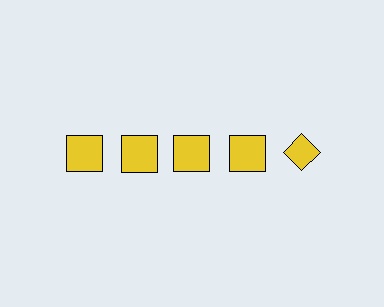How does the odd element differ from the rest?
It has a different shape: diamond instead of square.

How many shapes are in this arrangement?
There are 5 shapes arranged in a grid pattern.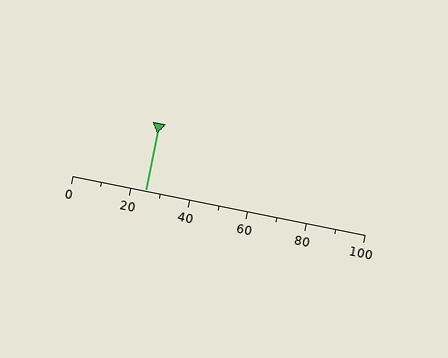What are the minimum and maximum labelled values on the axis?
The axis runs from 0 to 100.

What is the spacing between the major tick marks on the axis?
The major ticks are spaced 20 apart.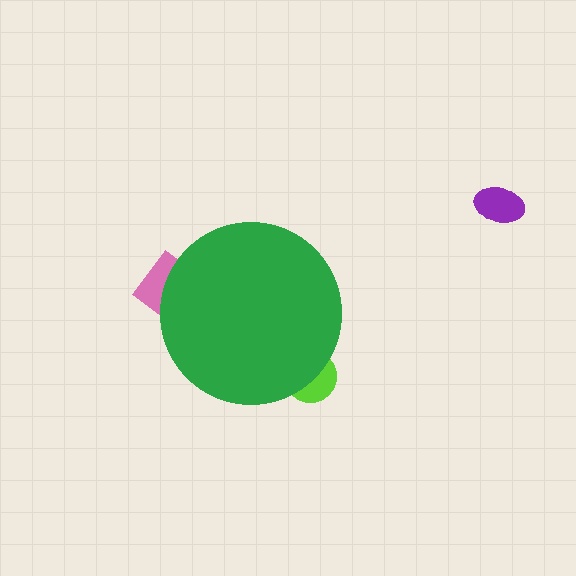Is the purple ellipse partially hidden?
No, the purple ellipse is fully visible.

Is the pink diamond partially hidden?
Yes, the pink diamond is partially hidden behind the green circle.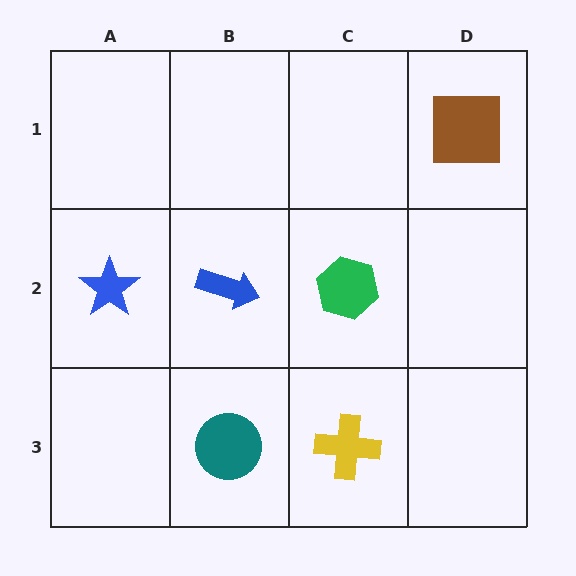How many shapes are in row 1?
1 shape.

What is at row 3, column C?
A yellow cross.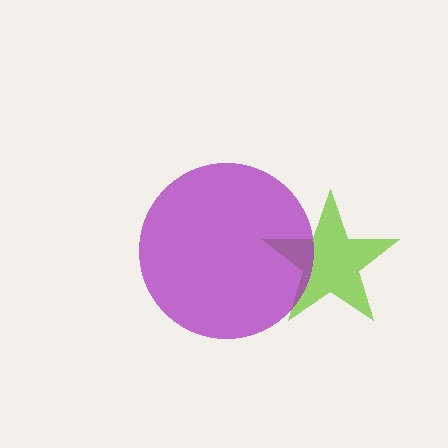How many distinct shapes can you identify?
There are 2 distinct shapes: a lime star, a purple circle.